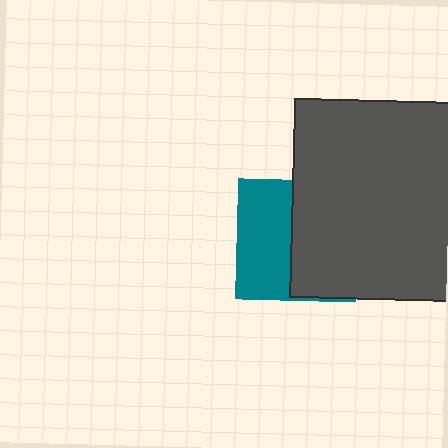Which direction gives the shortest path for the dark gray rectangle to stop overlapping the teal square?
Moving right gives the shortest separation.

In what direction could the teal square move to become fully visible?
The teal square could move left. That would shift it out from behind the dark gray rectangle entirely.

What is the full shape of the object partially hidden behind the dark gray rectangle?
The partially hidden object is a teal square.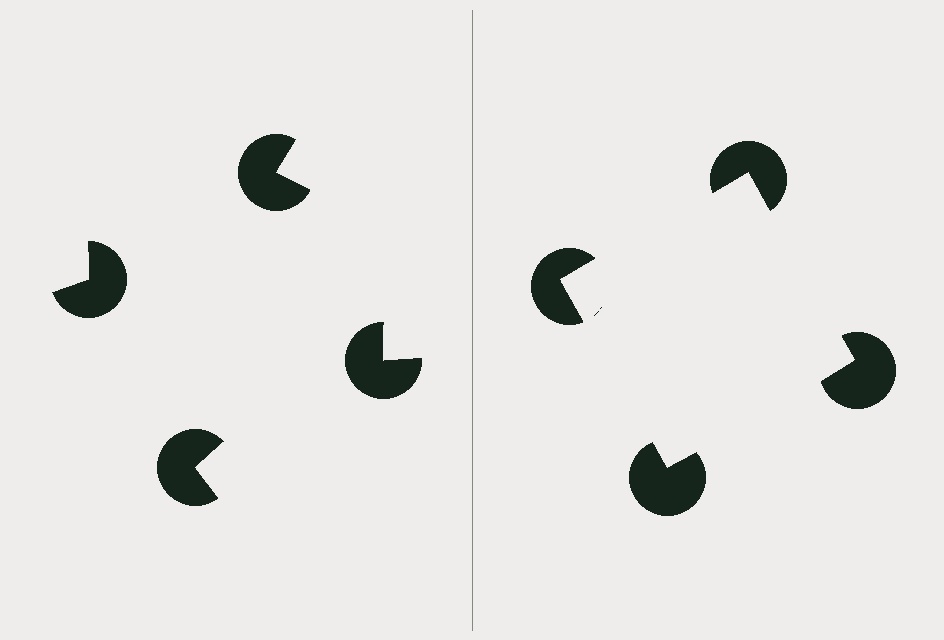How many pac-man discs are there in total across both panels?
8 — 4 on each side.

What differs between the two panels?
The pac-man discs are positioned identically on both sides; only the wedge orientations differ. On the right they align to a square; on the left they are misaligned.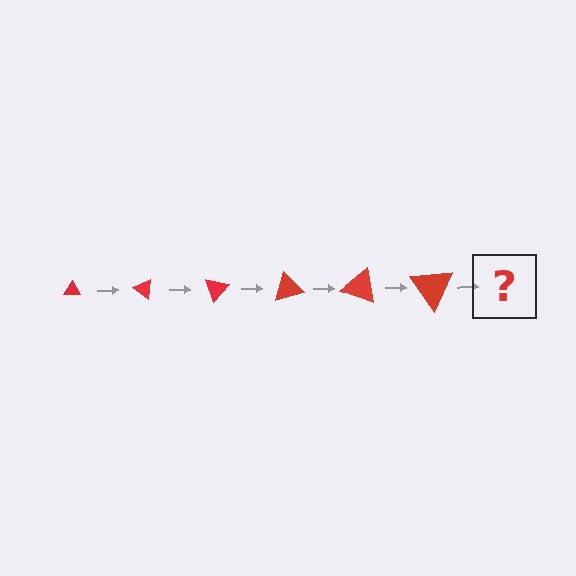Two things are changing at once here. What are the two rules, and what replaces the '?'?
The two rules are that the triangle grows larger each step and it rotates 35 degrees each step. The '?' should be a triangle, larger than the previous one and rotated 210 degrees from the start.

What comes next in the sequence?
The next element should be a triangle, larger than the previous one and rotated 210 degrees from the start.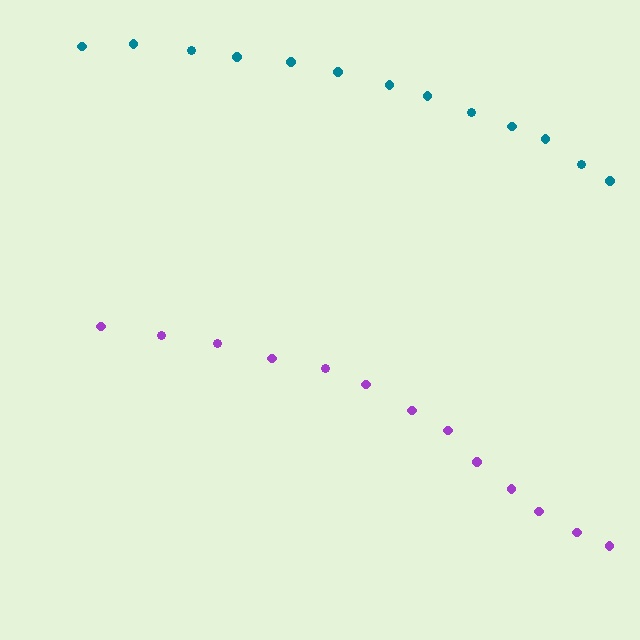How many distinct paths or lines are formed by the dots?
There are 2 distinct paths.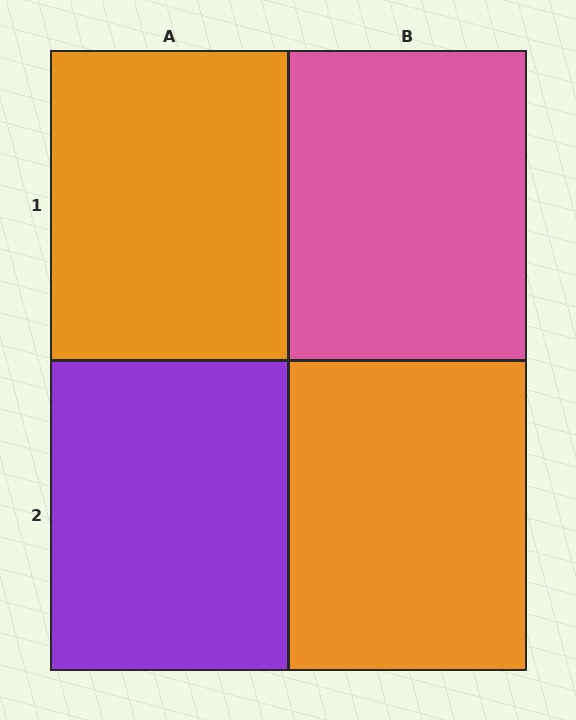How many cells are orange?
2 cells are orange.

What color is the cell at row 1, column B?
Pink.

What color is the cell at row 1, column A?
Orange.